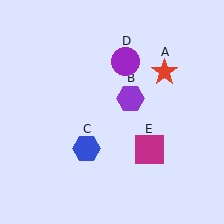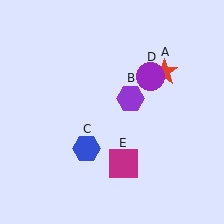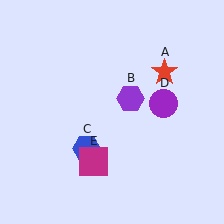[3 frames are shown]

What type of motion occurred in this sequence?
The purple circle (object D), magenta square (object E) rotated clockwise around the center of the scene.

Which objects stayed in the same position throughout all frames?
Red star (object A) and purple hexagon (object B) and blue hexagon (object C) remained stationary.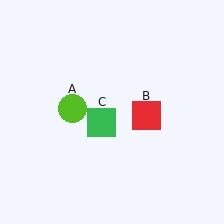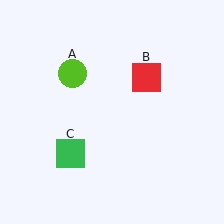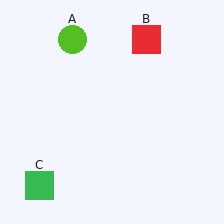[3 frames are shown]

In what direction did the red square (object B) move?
The red square (object B) moved up.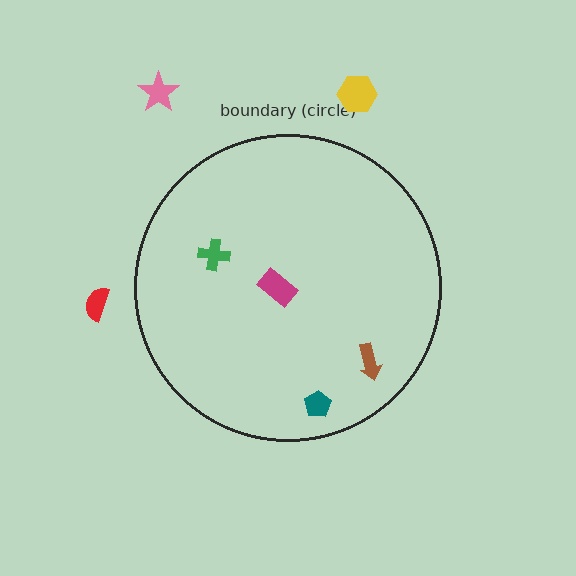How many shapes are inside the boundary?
4 inside, 3 outside.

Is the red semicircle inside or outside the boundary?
Outside.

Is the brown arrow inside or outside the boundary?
Inside.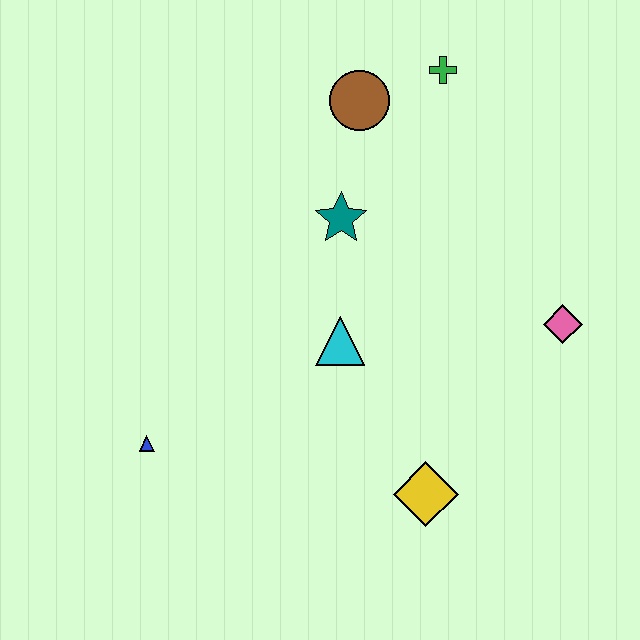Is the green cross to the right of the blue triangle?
Yes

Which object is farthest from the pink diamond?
The blue triangle is farthest from the pink diamond.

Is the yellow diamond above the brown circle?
No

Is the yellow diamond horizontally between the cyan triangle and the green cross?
Yes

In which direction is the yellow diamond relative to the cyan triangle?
The yellow diamond is below the cyan triangle.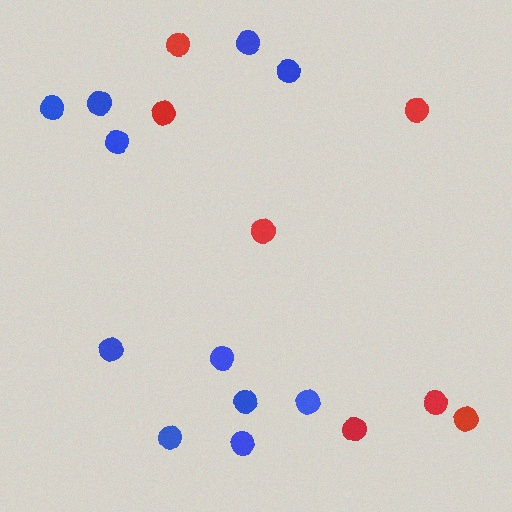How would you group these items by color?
There are 2 groups: one group of red circles (7) and one group of blue circles (11).